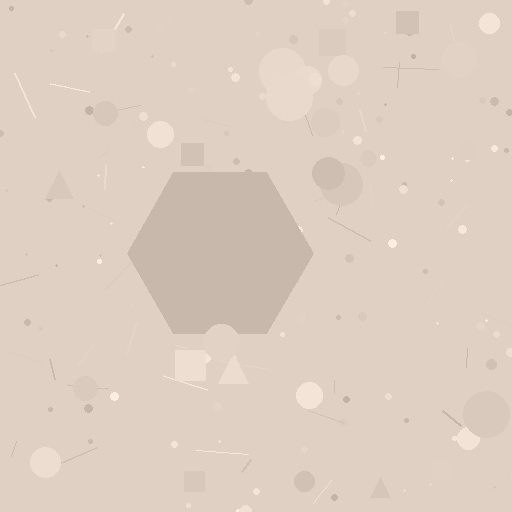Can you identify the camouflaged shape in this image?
The camouflaged shape is a hexagon.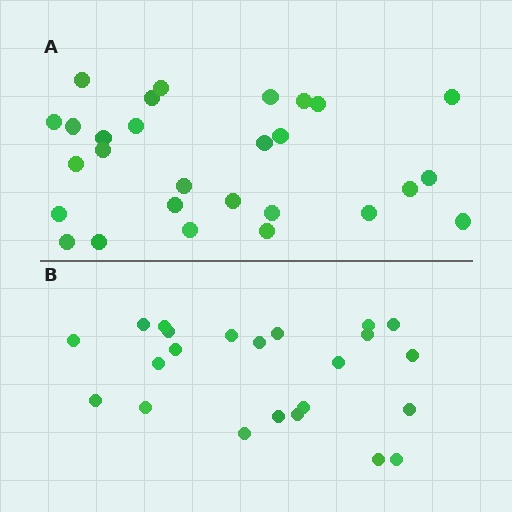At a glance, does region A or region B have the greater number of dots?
Region A (the top region) has more dots.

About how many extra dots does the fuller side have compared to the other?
Region A has about 5 more dots than region B.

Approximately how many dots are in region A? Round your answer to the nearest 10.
About 30 dots. (The exact count is 28, which rounds to 30.)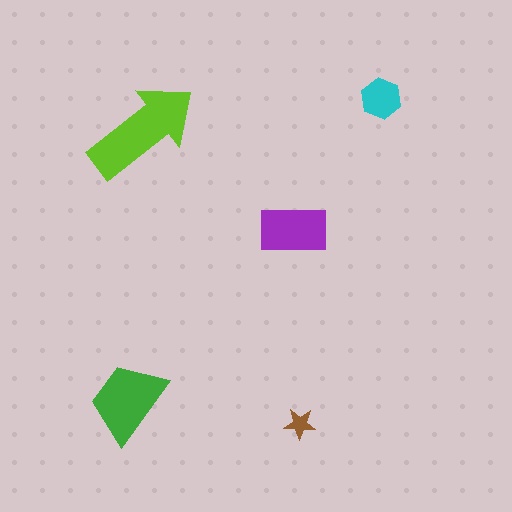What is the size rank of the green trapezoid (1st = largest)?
2nd.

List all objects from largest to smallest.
The lime arrow, the green trapezoid, the purple rectangle, the cyan hexagon, the brown star.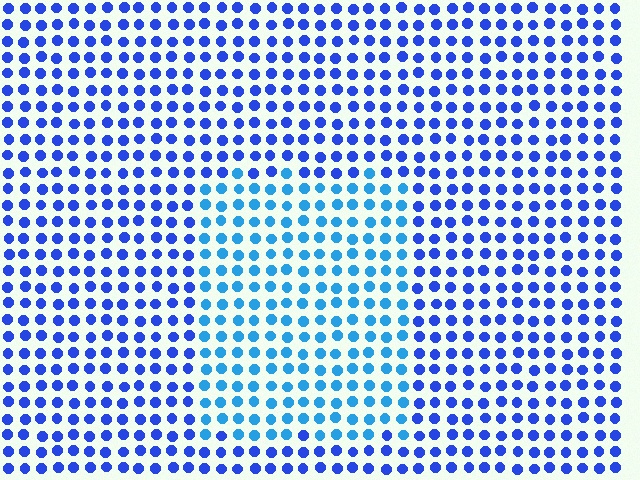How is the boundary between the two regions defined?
The boundary is defined purely by a slight shift in hue (about 29 degrees). Spacing, size, and orientation are identical on both sides.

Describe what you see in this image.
The image is filled with small blue elements in a uniform arrangement. A rectangle-shaped region is visible where the elements are tinted to a slightly different hue, forming a subtle color boundary.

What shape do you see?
I see a rectangle.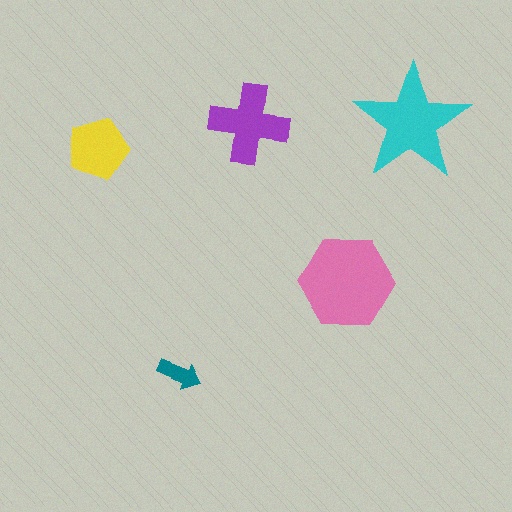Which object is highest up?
The cyan star is topmost.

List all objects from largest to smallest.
The pink hexagon, the cyan star, the purple cross, the yellow pentagon, the teal arrow.